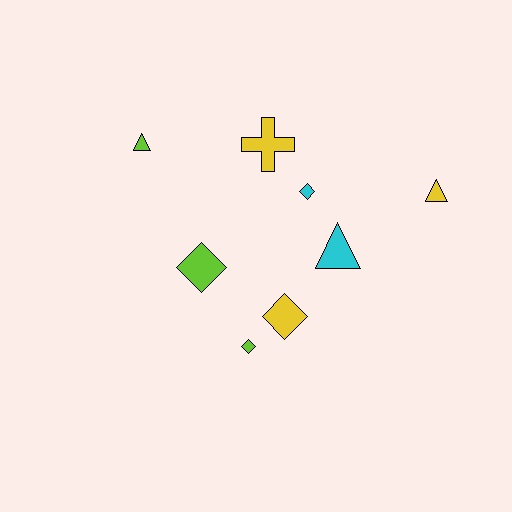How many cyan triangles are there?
There is 1 cyan triangle.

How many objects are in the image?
There are 8 objects.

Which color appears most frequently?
Yellow, with 3 objects.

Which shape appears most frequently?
Diamond, with 4 objects.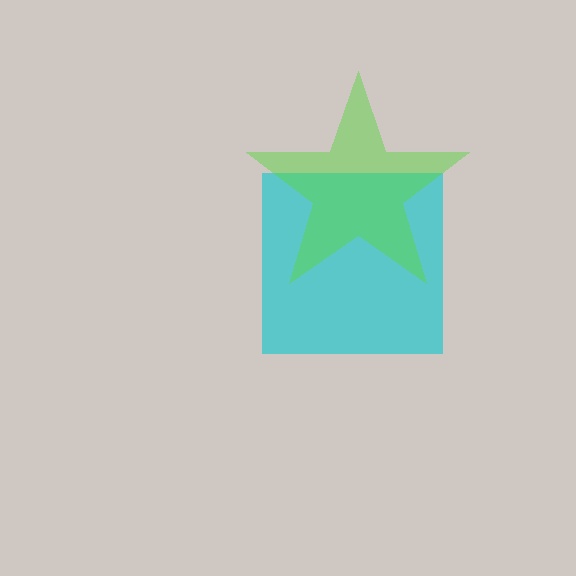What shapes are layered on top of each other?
The layered shapes are: a cyan square, a lime star.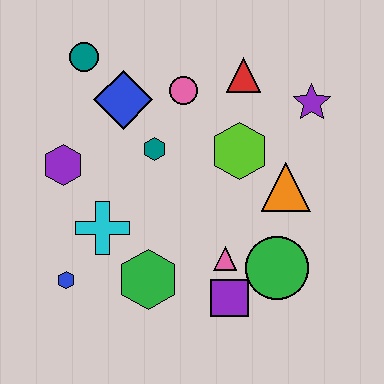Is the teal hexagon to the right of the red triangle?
No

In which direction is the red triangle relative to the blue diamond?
The red triangle is to the right of the blue diamond.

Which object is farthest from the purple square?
The teal circle is farthest from the purple square.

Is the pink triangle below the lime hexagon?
Yes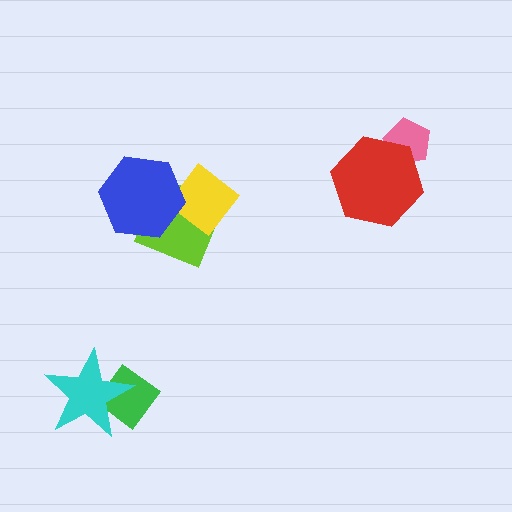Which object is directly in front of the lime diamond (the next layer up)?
The yellow diamond is directly in front of the lime diamond.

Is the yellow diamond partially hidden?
Yes, it is partially covered by another shape.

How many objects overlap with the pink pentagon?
1 object overlaps with the pink pentagon.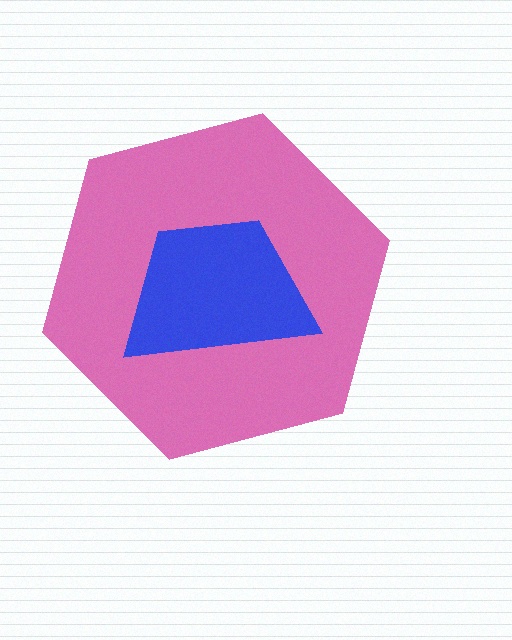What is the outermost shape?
The pink hexagon.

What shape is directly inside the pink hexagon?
The blue trapezoid.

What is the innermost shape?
The blue trapezoid.